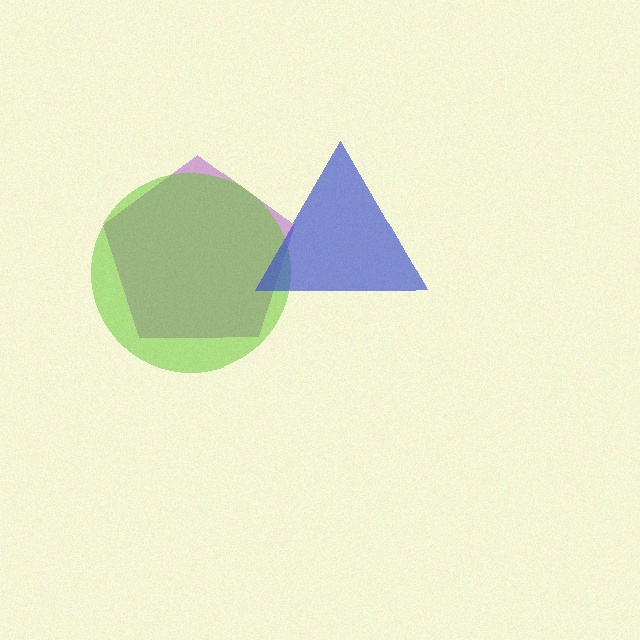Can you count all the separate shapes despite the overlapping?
Yes, there are 3 separate shapes.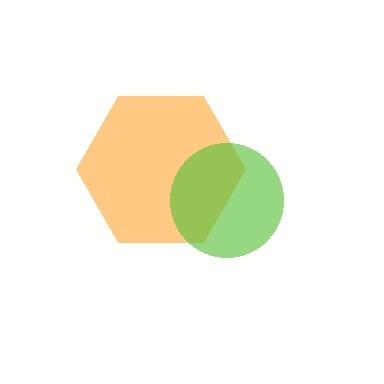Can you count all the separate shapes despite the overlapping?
Yes, there are 2 separate shapes.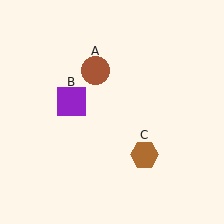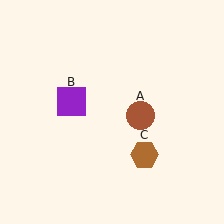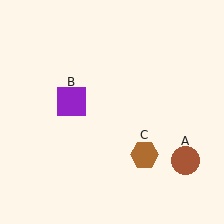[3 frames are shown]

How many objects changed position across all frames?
1 object changed position: brown circle (object A).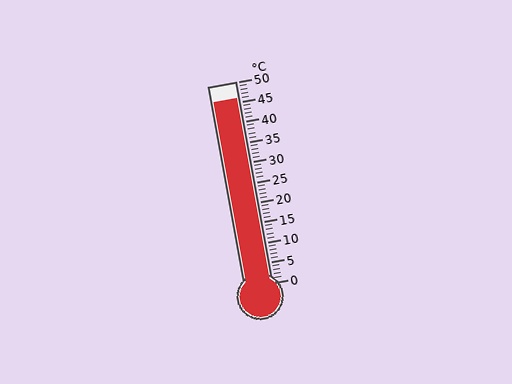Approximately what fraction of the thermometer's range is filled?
The thermometer is filled to approximately 90% of its range.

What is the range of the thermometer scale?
The thermometer scale ranges from 0°C to 50°C.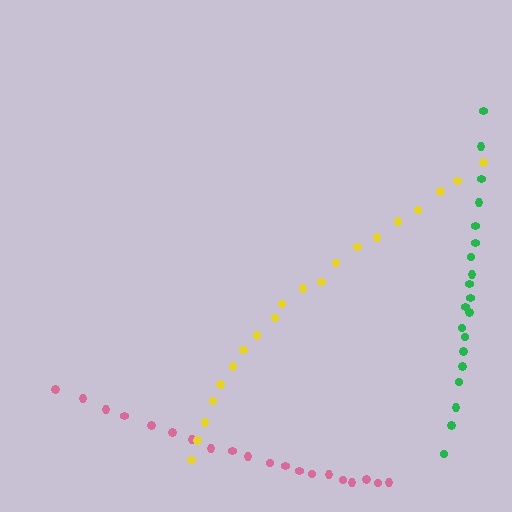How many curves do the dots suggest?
There are 3 distinct paths.